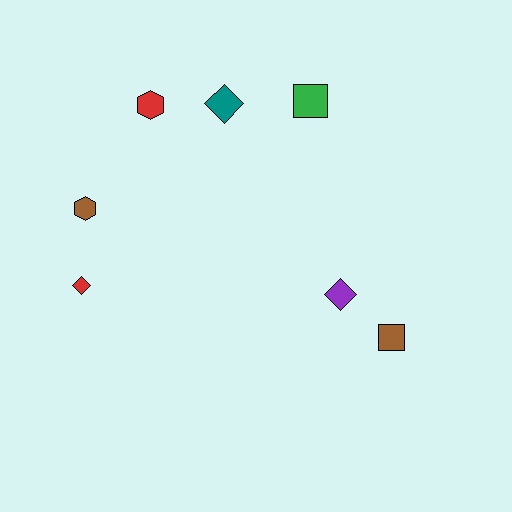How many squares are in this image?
There are 2 squares.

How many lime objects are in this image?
There are no lime objects.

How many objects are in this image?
There are 7 objects.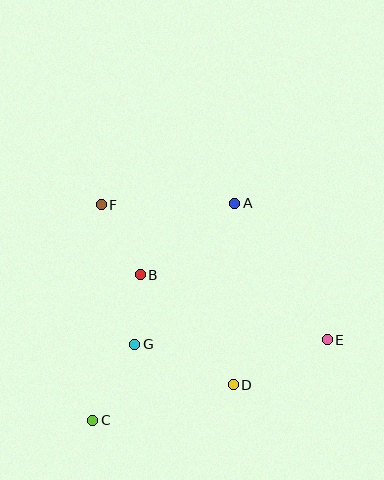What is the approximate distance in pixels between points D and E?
The distance between D and E is approximately 104 pixels.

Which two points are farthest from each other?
Points E and F are farthest from each other.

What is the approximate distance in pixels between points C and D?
The distance between C and D is approximately 145 pixels.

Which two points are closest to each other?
Points B and G are closest to each other.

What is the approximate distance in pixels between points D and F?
The distance between D and F is approximately 224 pixels.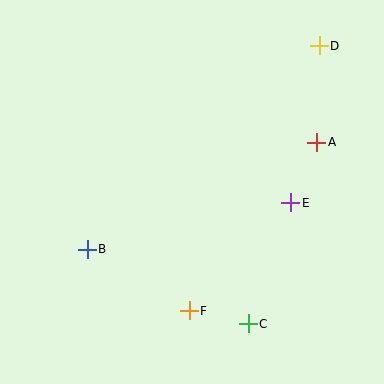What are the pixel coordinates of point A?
Point A is at (317, 142).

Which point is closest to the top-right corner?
Point D is closest to the top-right corner.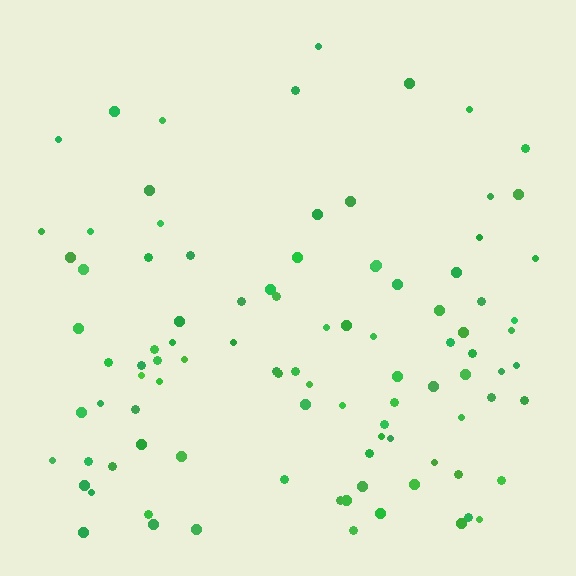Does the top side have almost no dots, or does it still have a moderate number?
Still a moderate number, just noticeably fewer than the bottom.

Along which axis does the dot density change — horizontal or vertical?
Vertical.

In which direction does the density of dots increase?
From top to bottom, with the bottom side densest.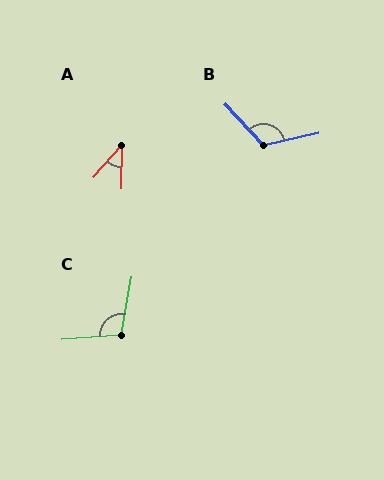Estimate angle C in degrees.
Approximately 105 degrees.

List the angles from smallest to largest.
A (41°), C (105°), B (119°).